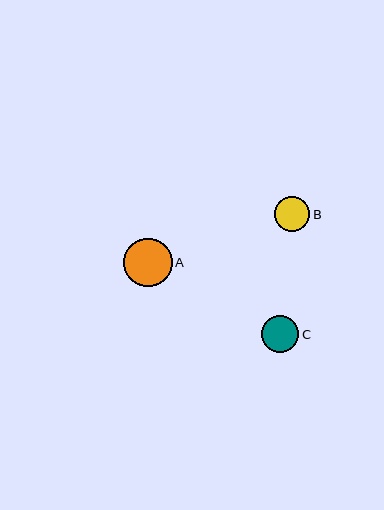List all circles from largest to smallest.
From largest to smallest: A, C, B.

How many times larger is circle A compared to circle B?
Circle A is approximately 1.4 times the size of circle B.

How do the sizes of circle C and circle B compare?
Circle C and circle B are approximately the same size.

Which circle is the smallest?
Circle B is the smallest with a size of approximately 35 pixels.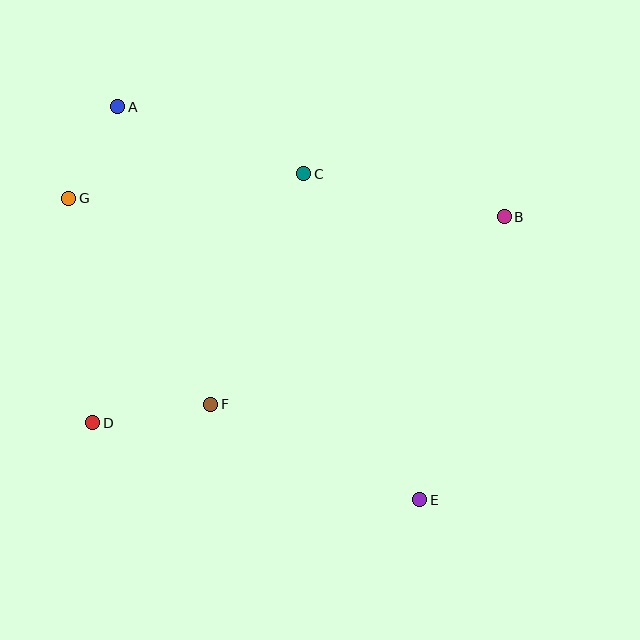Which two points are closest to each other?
Points A and G are closest to each other.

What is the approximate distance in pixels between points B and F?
The distance between B and F is approximately 349 pixels.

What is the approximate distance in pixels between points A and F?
The distance between A and F is approximately 311 pixels.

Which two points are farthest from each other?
Points A and E are farthest from each other.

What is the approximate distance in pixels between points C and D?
The distance between C and D is approximately 326 pixels.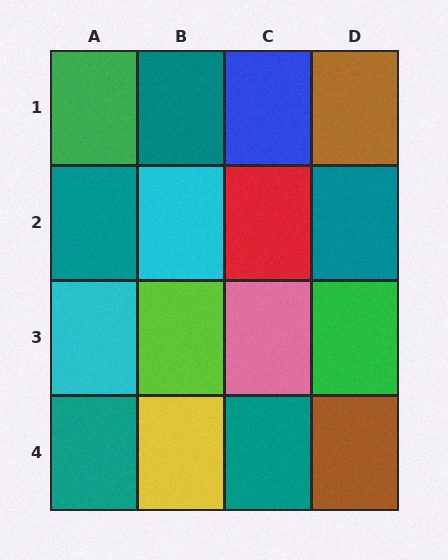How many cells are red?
1 cell is red.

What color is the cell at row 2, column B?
Cyan.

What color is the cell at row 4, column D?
Brown.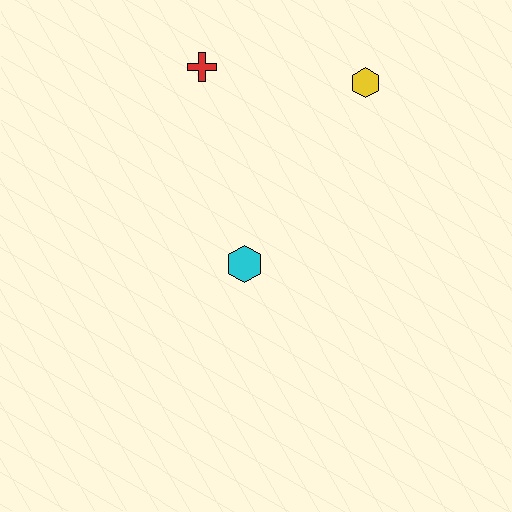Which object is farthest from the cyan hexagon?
The yellow hexagon is farthest from the cyan hexagon.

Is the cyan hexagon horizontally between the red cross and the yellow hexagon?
Yes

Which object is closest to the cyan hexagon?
The red cross is closest to the cyan hexagon.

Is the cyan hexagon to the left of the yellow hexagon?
Yes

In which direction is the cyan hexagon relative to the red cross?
The cyan hexagon is below the red cross.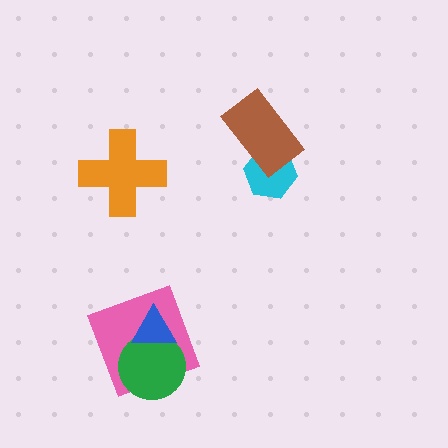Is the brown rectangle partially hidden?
No, no other shape covers it.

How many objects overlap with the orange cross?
0 objects overlap with the orange cross.